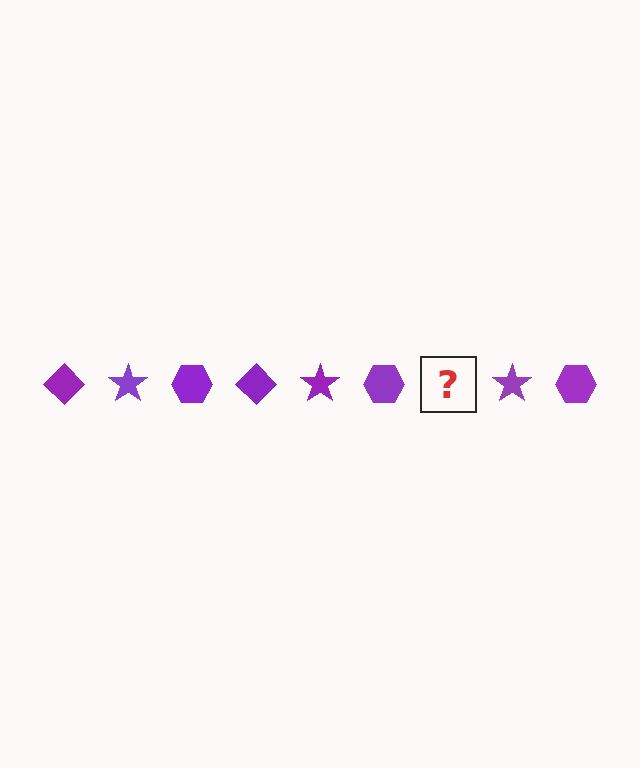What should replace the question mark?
The question mark should be replaced with a purple diamond.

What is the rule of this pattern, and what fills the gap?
The rule is that the pattern cycles through diamond, star, hexagon shapes in purple. The gap should be filled with a purple diamond.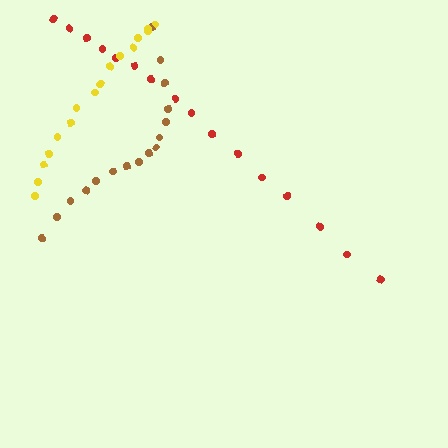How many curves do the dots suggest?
There are 3 distinct paths.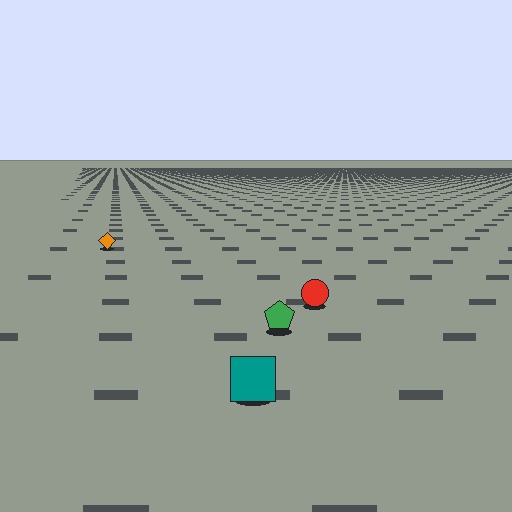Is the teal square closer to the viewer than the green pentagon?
Yes. The teal square is closer — you can tell from the texture gradient: the ground texture is coarser near it.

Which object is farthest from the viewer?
The orange diamond is farthest from the viewer. It appears smaller and the ground texture around it is denser.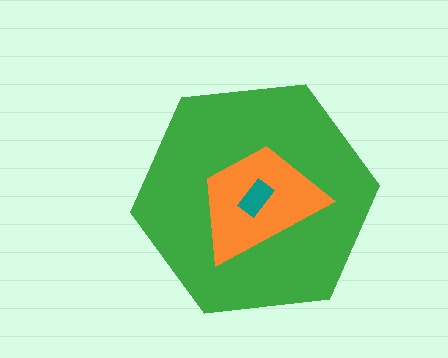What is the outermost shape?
The green hexagon.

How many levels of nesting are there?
3.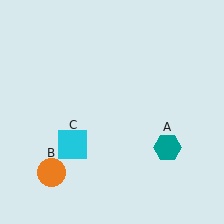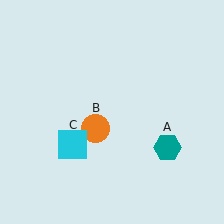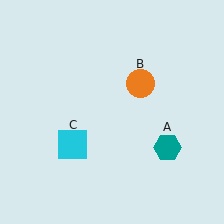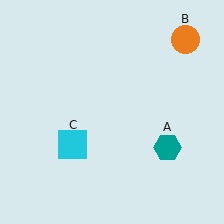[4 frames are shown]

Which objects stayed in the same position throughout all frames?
Teal hexagon (object A) and cyan square (object C) remained stationary.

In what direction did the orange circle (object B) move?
The orange circle (object B) moved up and to the right.